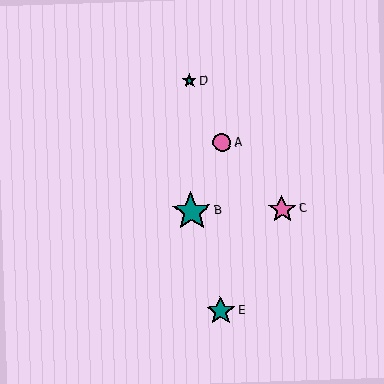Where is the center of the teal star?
The center of the teal star is at (190, 81).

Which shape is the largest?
The teal star (labeled B) is the largest.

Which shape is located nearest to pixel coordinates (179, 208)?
The teal star (labeled B) at (191, 211) is nearest to that location.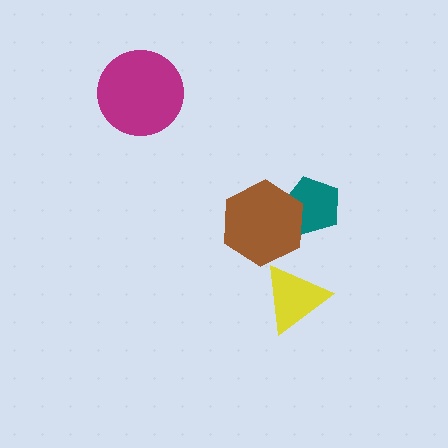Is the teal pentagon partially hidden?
Yes, it is partially covered by another shape.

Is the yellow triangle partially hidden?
No, no other shape covers it.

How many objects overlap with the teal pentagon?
1 object overlaps with the teal pentagon.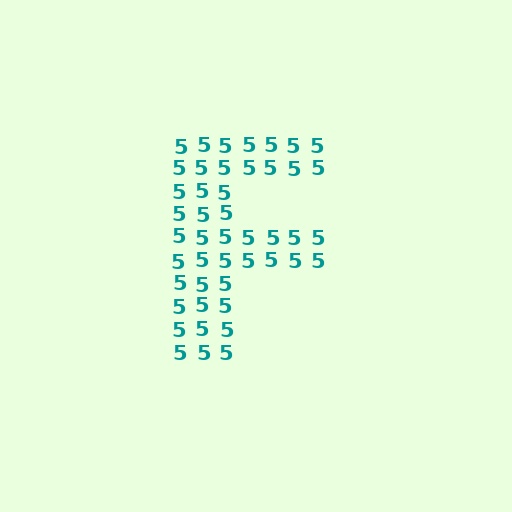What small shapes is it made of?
It is made of small digit 5's.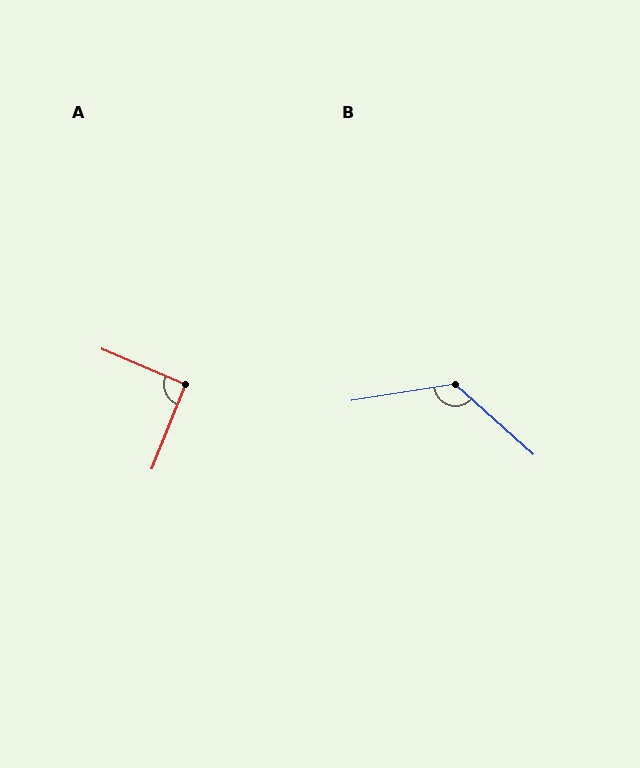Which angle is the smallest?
A, at approximately 92 degrees.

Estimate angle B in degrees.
Approximately 129 degrees.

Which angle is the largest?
B, at approximately 129 degrees.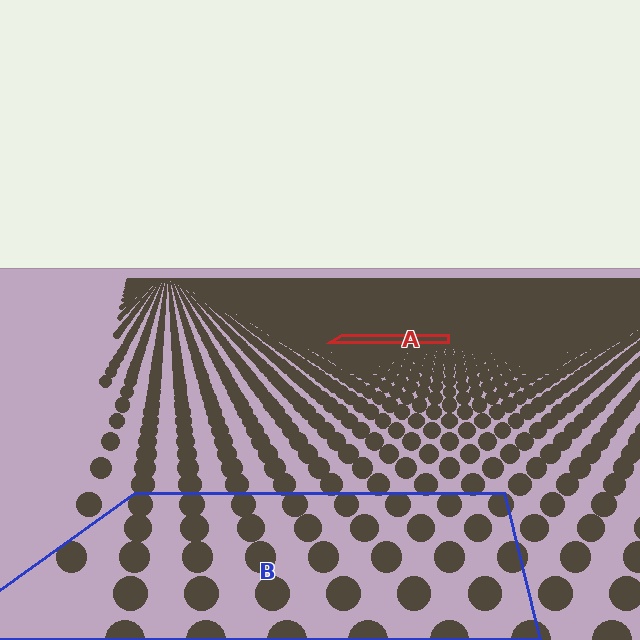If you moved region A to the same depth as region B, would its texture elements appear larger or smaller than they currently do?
They would appear larger. At a closer depth, the same texture elements are projected at a bigger on-screen size.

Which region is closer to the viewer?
Region B is closer. The texture elements there are larger and more spread out.